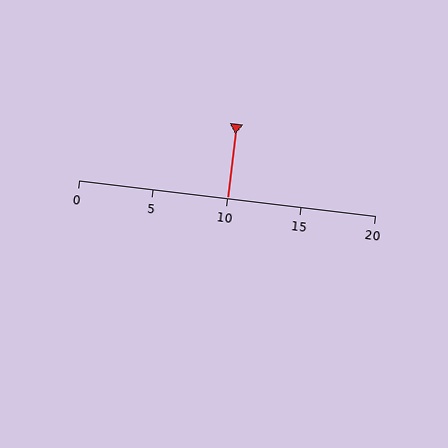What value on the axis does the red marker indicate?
The marker indicates approximately 10.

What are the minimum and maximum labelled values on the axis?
The axis runs from 0 to 20.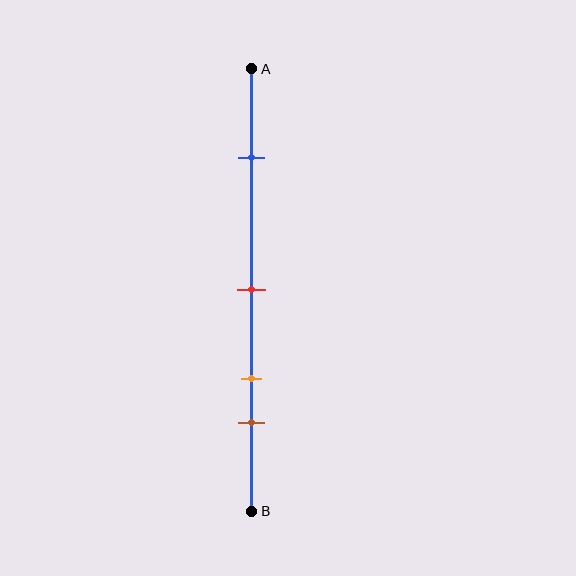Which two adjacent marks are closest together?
The orange and brown marks are the closest adjacent pair.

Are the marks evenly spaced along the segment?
No, the marks are not evenly spaced.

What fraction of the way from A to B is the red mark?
The red mark is approximately 50% (0.5) of the way from A to B.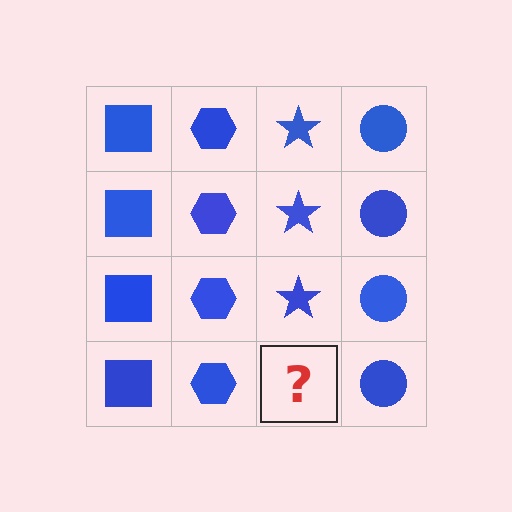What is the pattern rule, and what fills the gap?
The rule is that each column has a consistent shape. The gap should be filled with a blue star.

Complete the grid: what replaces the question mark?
The question mark should be replaced with a blue star.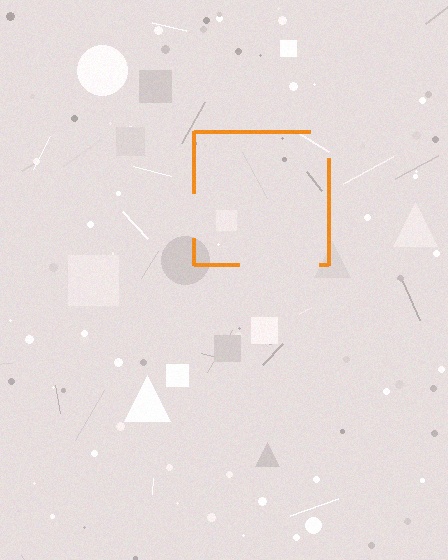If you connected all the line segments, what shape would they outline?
They would outline a square.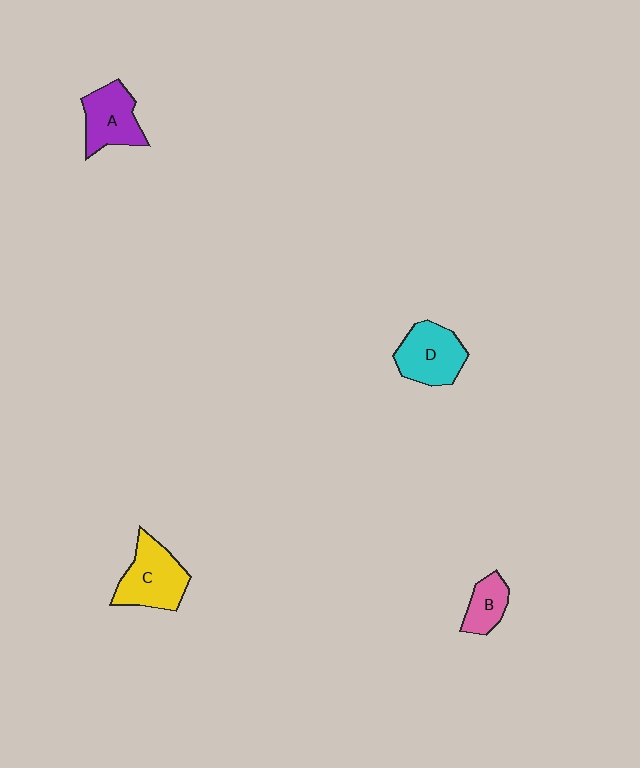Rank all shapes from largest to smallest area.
From largest to smallest: C (yellow), D (cyan), A (purple), B (pink).